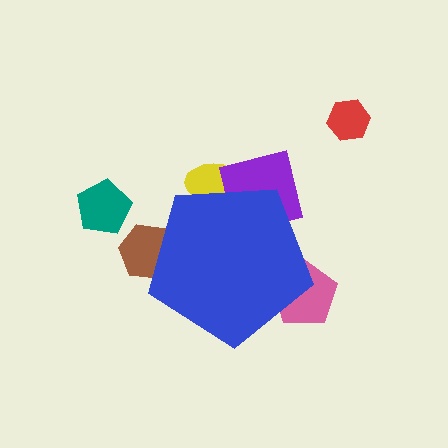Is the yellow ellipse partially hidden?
Yes, the yellow ellipse is partially hidden behind the blue pentagon.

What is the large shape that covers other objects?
A blue pentagon.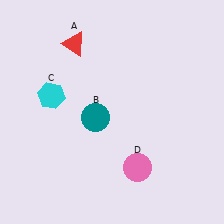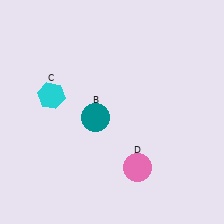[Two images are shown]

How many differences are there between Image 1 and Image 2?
There is 1 difference between the two images.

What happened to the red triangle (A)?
The red triangle (A) was removed in Image 2. It was in the top-left area of Image 1.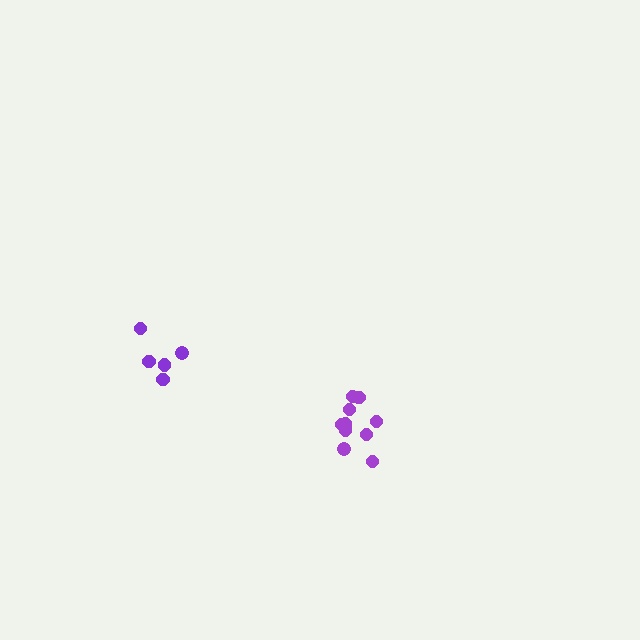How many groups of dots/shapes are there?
There are 2 groups.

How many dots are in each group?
Group 1: 5 dots, Group 2: 10 dots (15 total).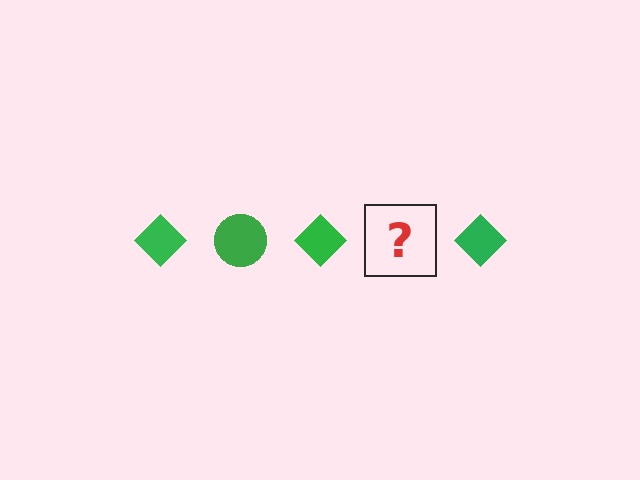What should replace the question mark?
The question mark should be replaced with a green circle.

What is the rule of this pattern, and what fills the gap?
The rule is that the pattern cycles through diamond, circle shapes in green. The gap should be filled with a green circle.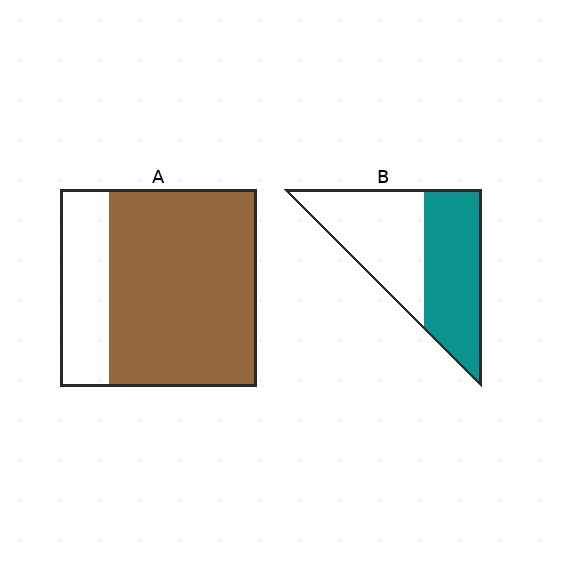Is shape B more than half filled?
Roughly half.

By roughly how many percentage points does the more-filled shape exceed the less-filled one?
By roughly 25 percentage points (A over B).